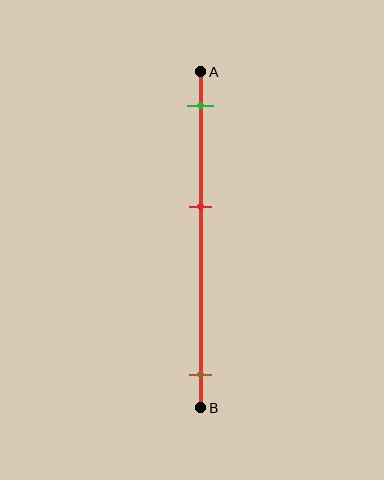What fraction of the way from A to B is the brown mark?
The brown mark is approximately 90% (0.9) of the way from A to B.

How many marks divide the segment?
There are 3 marks dividing the segment.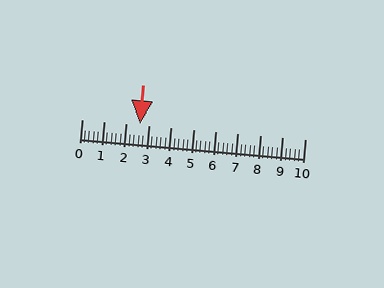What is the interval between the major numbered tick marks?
The major tick marks are spaced 1 units apart.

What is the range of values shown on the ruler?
The ruler shows values from 0 to 10.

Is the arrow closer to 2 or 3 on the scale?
The arrow is closer to 3.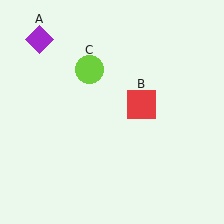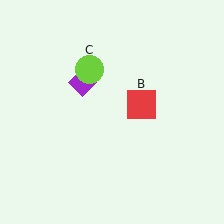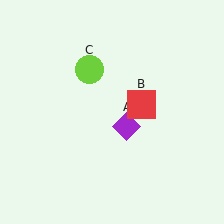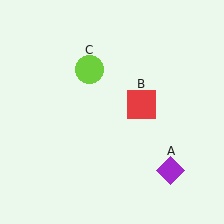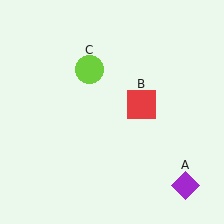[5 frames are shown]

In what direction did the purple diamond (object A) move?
The purple diamond (object A) moved down and to the right.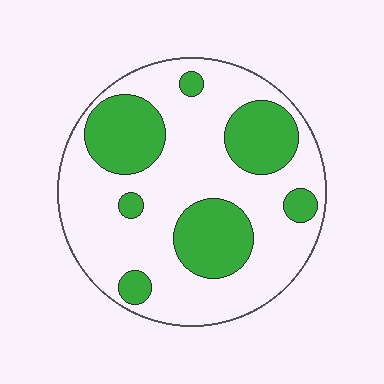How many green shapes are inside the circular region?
7.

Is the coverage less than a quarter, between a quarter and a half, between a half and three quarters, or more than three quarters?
Between a quarter and a half.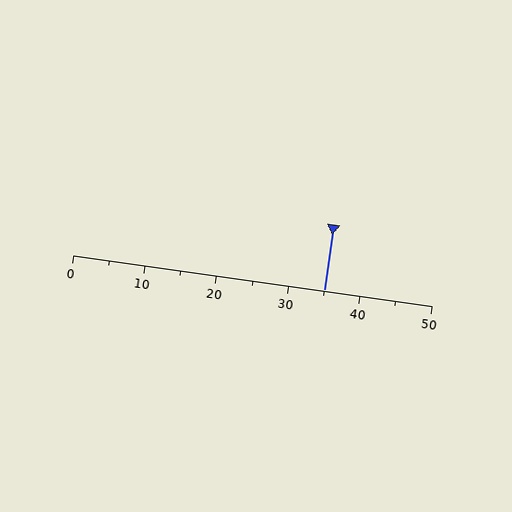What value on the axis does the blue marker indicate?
The marker indicates approximately 35.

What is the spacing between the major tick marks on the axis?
The major ticks are spaced 10 apart.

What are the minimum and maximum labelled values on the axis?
The axis runs from 0 to 50.